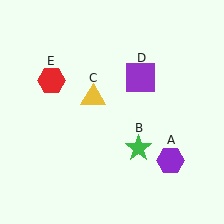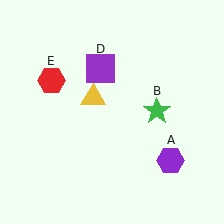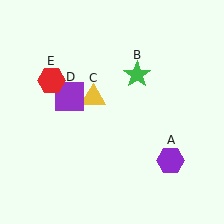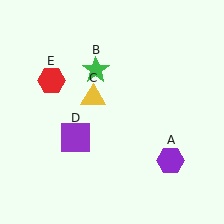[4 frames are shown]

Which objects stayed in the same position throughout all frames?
Purple hexagon (object A) and yellow triangle (object C) and red hexagon (object E) remained stationary.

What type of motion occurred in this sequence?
The green star (object B), purple square (object D) rotated counterclockwise around the center of the scene.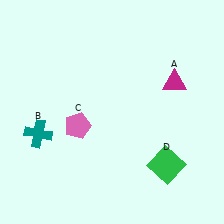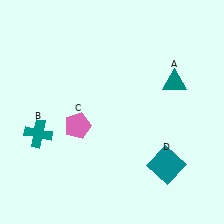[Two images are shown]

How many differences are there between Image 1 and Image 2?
There are 2 differences between the two images.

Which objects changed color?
A changed from magenta to teal. D changed from green to teal.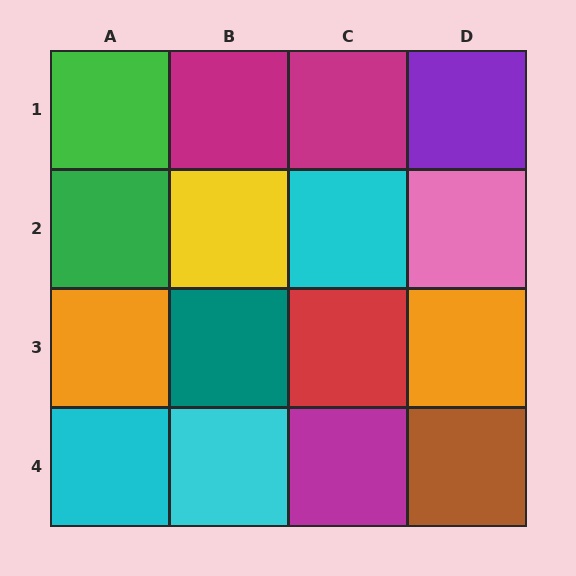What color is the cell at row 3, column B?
Teal.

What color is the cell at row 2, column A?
Green.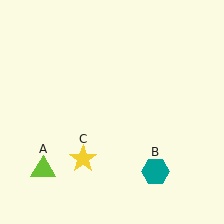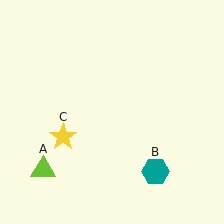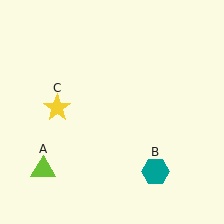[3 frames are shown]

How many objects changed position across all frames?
1 object changed position: yellow star (object C).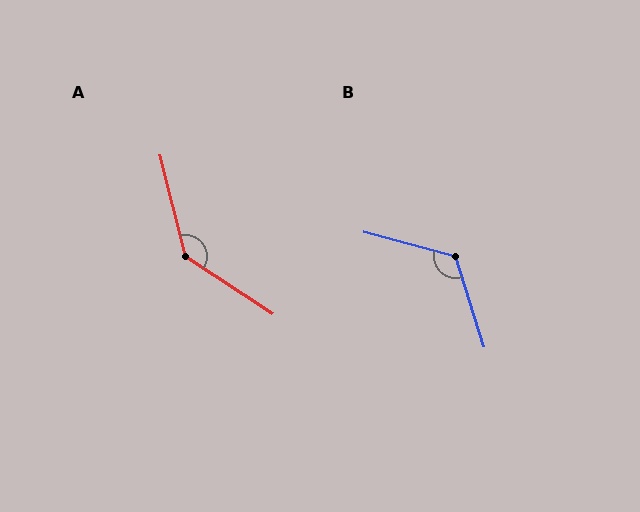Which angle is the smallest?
B, at approximately 122 degrees.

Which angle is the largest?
A, at approximately 138 degrees.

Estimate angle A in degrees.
Approximately 138 degrees.